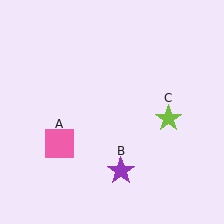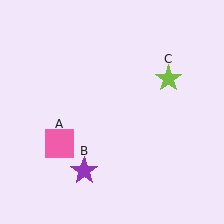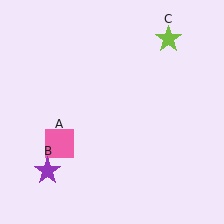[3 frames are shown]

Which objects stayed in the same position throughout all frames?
Pink square (object A) remained stationary.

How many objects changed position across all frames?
2 objects changed position: purple star (object B), lime star (object C).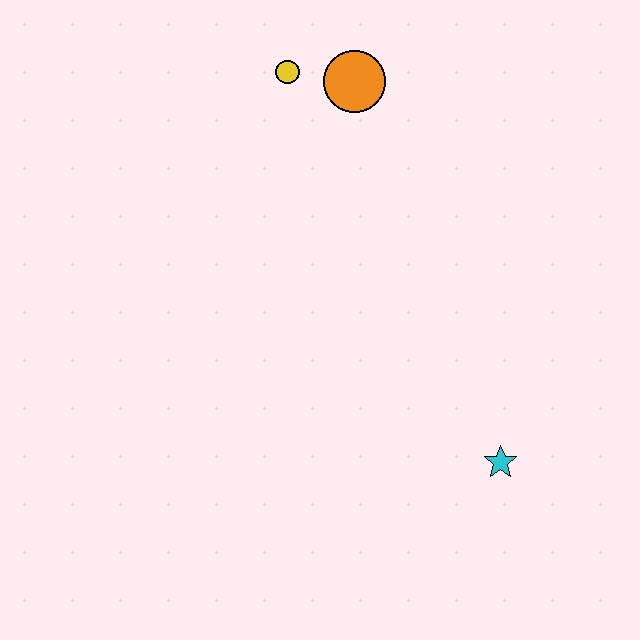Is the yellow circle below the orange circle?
No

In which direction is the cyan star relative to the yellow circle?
The cyan star is below the yellow circle.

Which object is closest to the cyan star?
The orange circle is closest to the cyan star.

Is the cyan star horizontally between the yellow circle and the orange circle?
No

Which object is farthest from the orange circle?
The cyan star is farthest from the orange circle.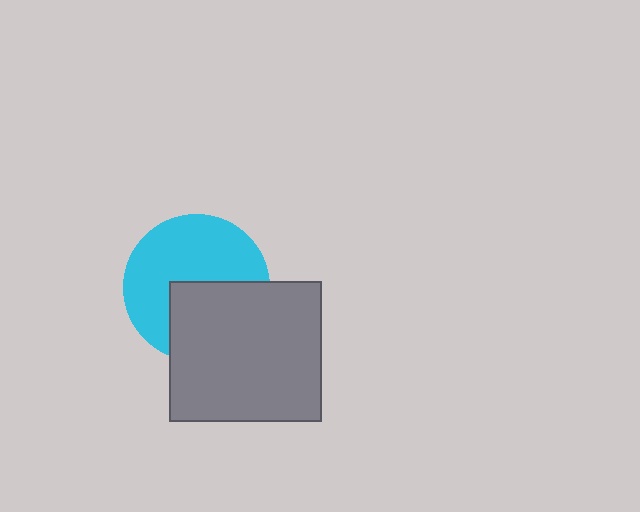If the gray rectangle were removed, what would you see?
You would see the complete cyan circle.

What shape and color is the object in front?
The object in front is a gray rectangle.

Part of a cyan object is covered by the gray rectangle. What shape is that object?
It is a circle.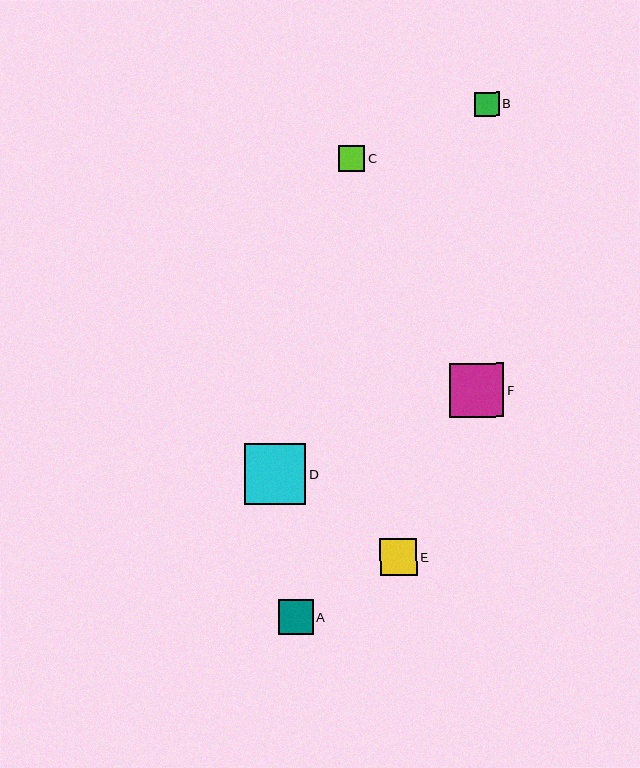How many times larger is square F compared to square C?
Square F is approximately 2.1 times the size of square C.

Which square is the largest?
Square D is the largest with a size of approximately 61 pixels.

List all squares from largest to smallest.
From largest to smallest: D, F, E, A, C, B.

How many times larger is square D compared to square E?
Square D is approximately 1.6 times the size of square E.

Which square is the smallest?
Square B is the smallest with a size of approximately 24 pixels.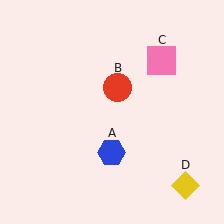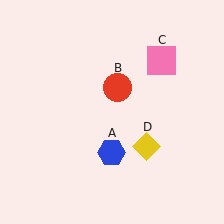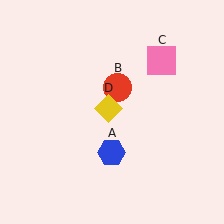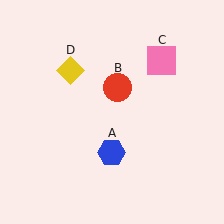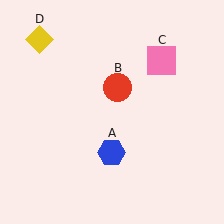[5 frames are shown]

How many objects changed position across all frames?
1 object changed position: yellow diamond (object D).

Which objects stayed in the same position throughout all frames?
Blue hexagon (object A) and red circle (object B) and pink square (object C) remained stationary.